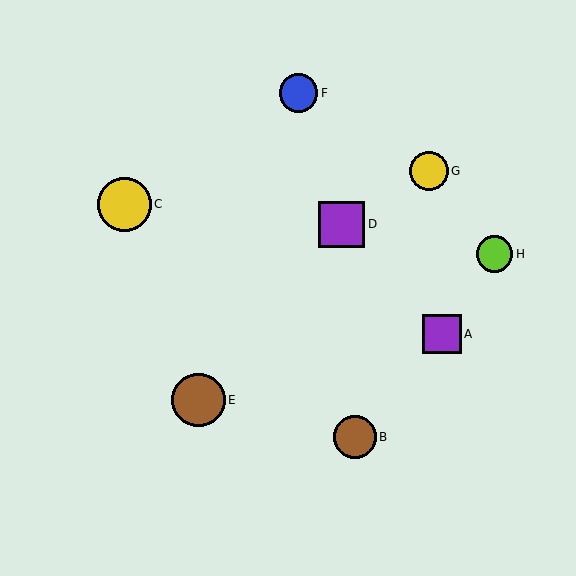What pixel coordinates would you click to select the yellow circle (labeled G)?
Click at (429, 171) to select the yellow circle G.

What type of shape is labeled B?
Shape B is a brown circle.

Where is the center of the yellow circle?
The center of the yellow circle is at (124, 204).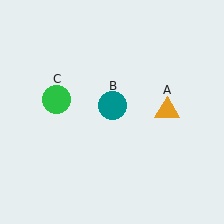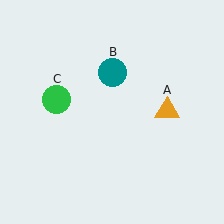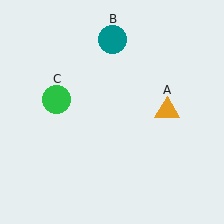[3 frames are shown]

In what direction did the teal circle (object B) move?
The teal circle (object B) moved up.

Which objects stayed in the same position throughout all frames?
Orange triangle (object A) and green circle (object C) remained stationary.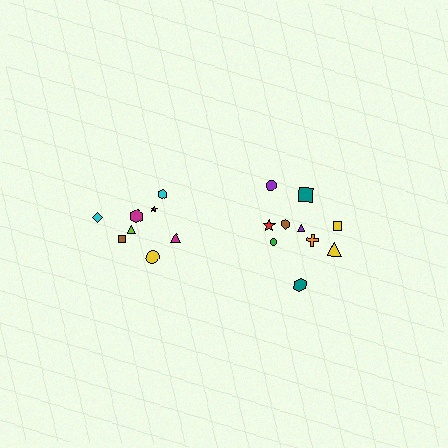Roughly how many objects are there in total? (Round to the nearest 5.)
Roughly 20 objects in total.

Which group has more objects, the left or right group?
The right group.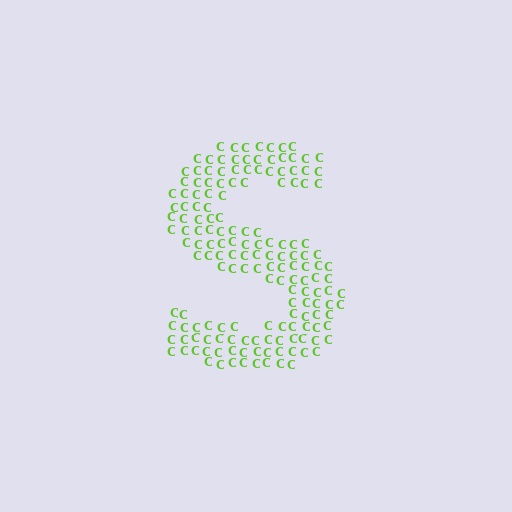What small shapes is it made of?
It is made of small letter C's.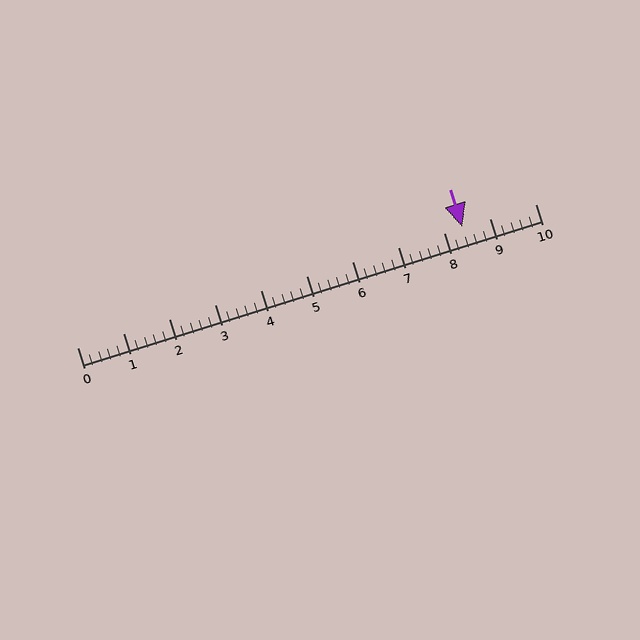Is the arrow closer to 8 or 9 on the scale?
The arrow is closer to 8.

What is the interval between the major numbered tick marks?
The major tick marks are spaced 1 units apart.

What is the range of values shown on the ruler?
The ruler shows values from 0 to 10.